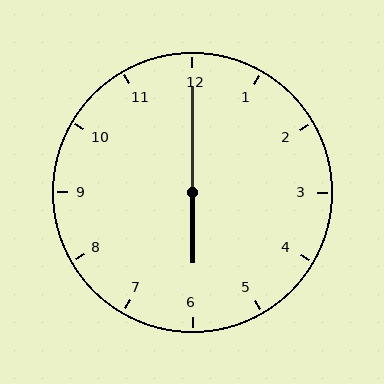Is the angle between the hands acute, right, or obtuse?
It is obtuse.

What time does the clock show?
6:00.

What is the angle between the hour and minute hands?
Approximately 180 degrees.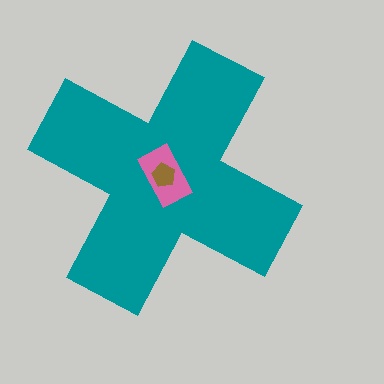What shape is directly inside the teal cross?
The pink rectangle.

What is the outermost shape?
The teal cross.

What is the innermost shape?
The brown pentagon.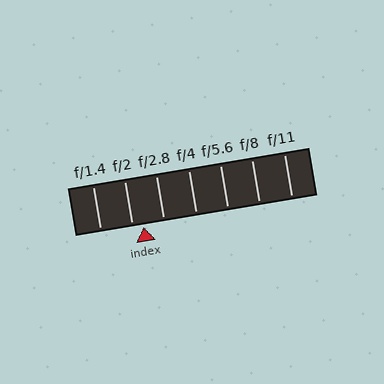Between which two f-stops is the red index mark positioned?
The index mark is between f/2 and f/2.8.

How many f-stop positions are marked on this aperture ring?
There are 7 f-stop positions marked.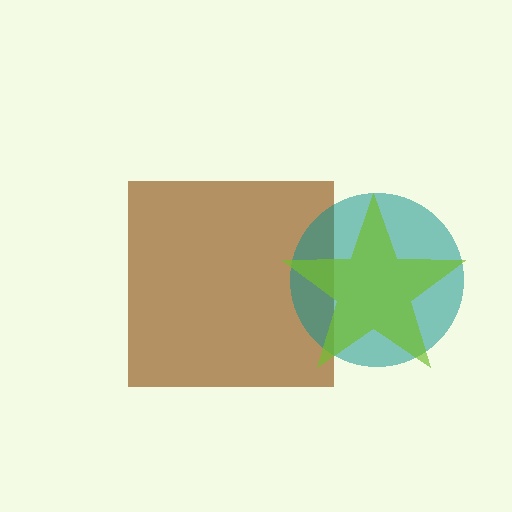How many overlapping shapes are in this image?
There are 3 overlapping shapes in the image.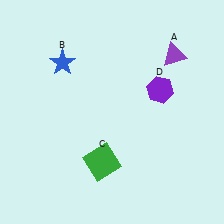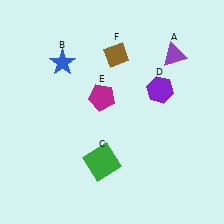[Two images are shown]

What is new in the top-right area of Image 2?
A brown diamond (F) was added in the top-right area of Image 2.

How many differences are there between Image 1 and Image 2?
There are 2 differences between the two images.